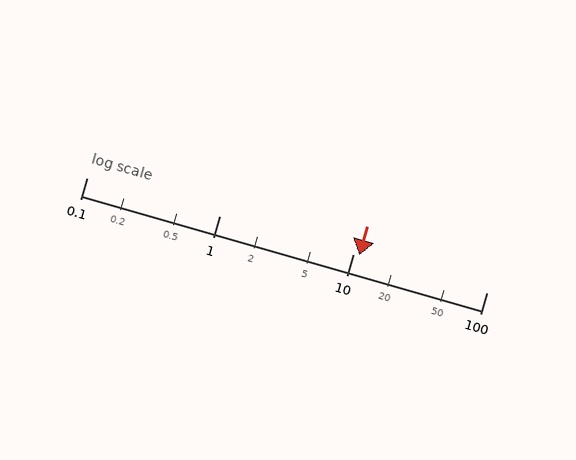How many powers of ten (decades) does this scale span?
The scale spans 3 decades, from 0.1 to 100.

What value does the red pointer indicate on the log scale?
The pointer indicates approximately 11.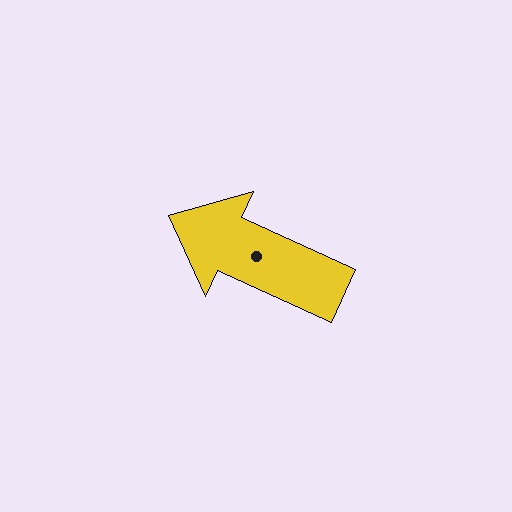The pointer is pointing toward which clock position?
Roughly 10 o'clock.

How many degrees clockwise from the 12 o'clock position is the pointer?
Approximately 295 degrees.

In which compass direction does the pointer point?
Northwest.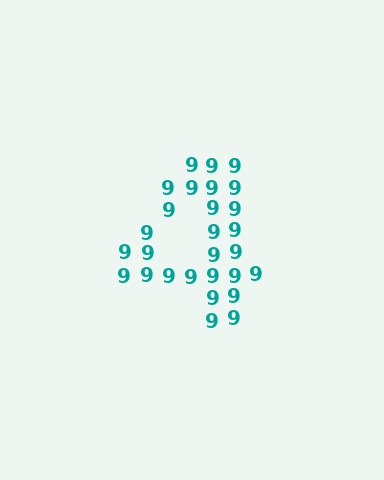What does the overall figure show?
The overall figure shows the digit 4.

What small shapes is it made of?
It is made of small digit 9's.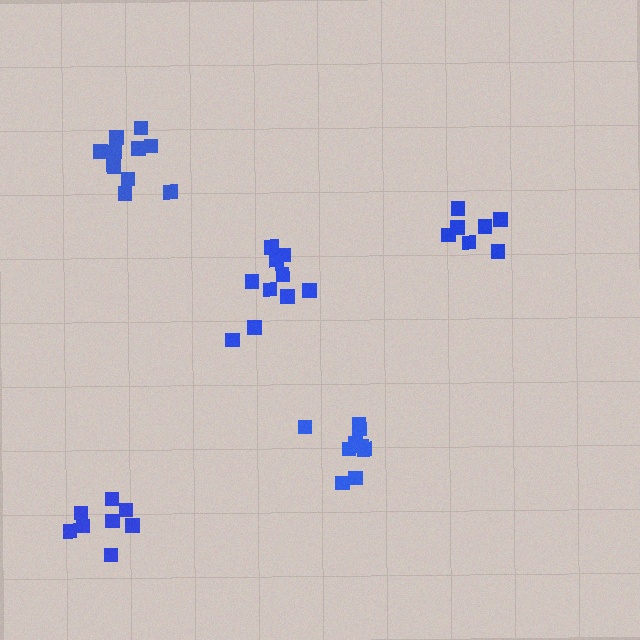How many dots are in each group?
Group 1: 11 dots, Group 2: 8 dots, Group 3: 7 dots, Group 4: 11 dots, Group 5: 9 dots (46 total).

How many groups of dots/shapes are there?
There are 5 groups.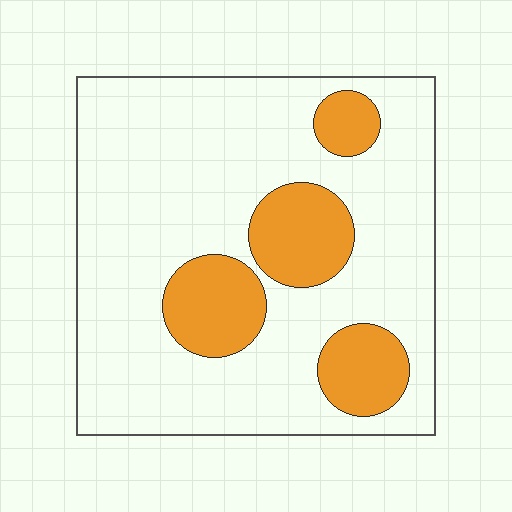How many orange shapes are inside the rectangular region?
4.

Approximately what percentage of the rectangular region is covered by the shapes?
Approximately 20%.